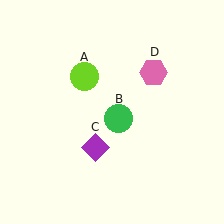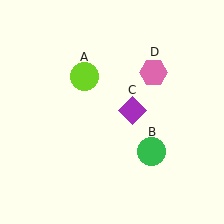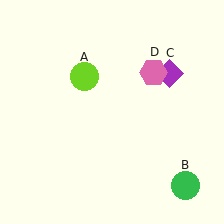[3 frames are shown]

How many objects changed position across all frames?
2 objects changed position: green circle (object B), purple diamond (object C).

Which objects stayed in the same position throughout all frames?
Lime circle (object A) and pink hexagon (object D) remained stationary.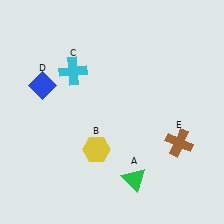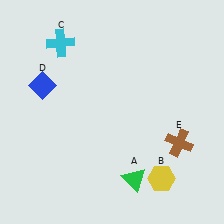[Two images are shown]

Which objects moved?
The objects that moved are: the yellow hexagon (B), the cyan cross (C).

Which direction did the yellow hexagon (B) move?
The yellow hexagon (B) moved right.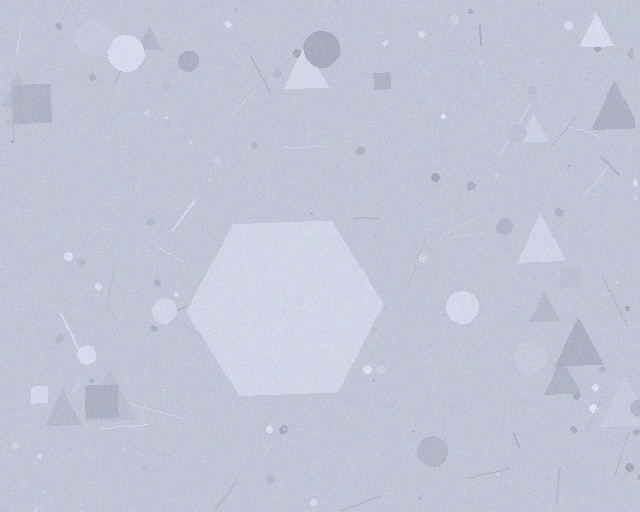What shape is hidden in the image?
A hexagon is hidden in the image.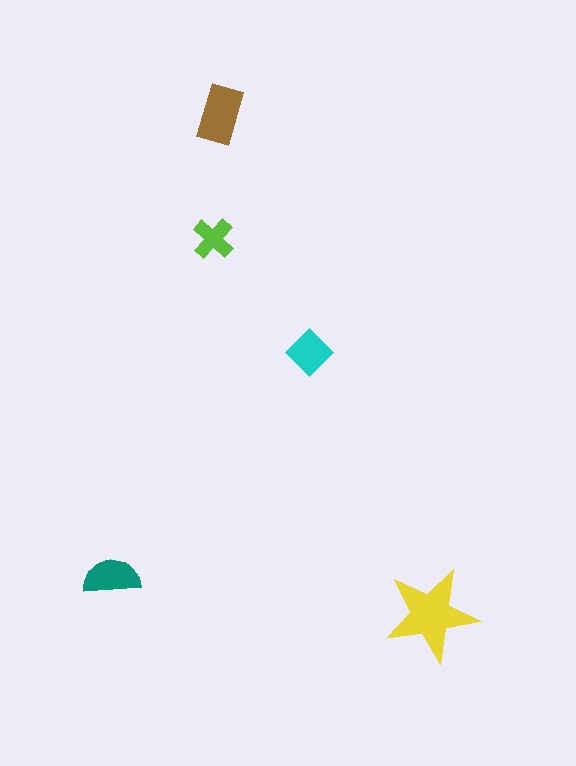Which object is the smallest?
The lime cross.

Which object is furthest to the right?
The yellow star is rightmost.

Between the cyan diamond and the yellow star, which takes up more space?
The yellow star.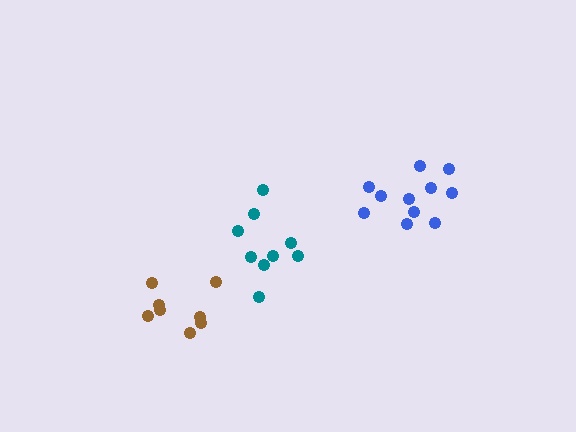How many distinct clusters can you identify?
There are 3 distinct clusters.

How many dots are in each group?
Group 1: 11 dots, Group 2: 8 dots, Group 3: 9 dots (28 total).